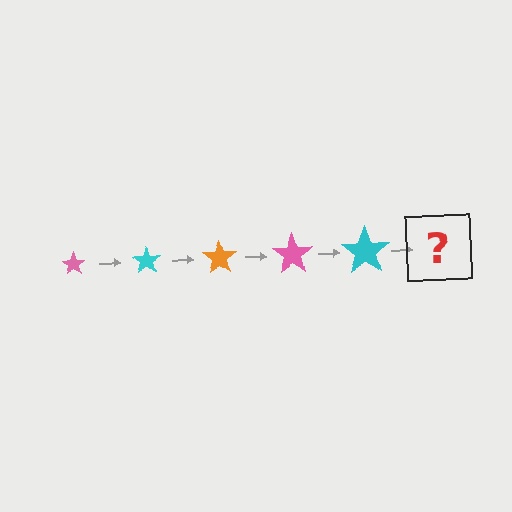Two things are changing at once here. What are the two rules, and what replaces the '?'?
The two rules are that the star grows larger each step and the color cycles through pink, cyan, and orange. The '?' should be an orange star, larger than the previous one.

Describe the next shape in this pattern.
It should be an orange star, larger than the previous one.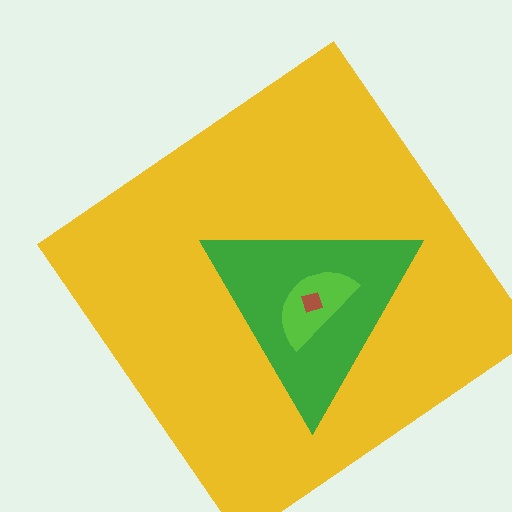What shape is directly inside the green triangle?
The lime semicircle.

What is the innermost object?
The brown diamond.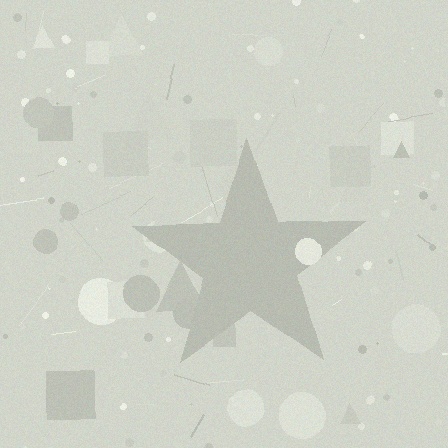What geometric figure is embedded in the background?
A star is embedded in the background.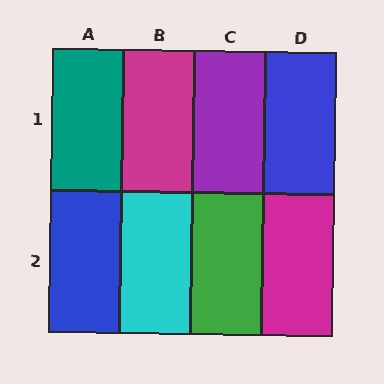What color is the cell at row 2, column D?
Magenta.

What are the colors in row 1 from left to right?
Teal, magenta, purple, blue.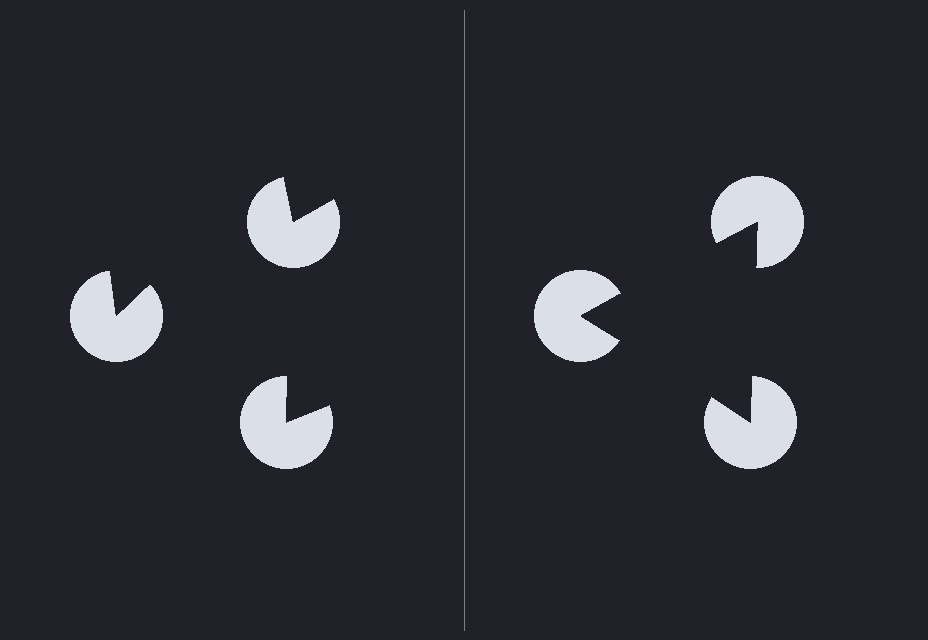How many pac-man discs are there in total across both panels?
6 — 3 on each side.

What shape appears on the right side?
An illusory triangle.